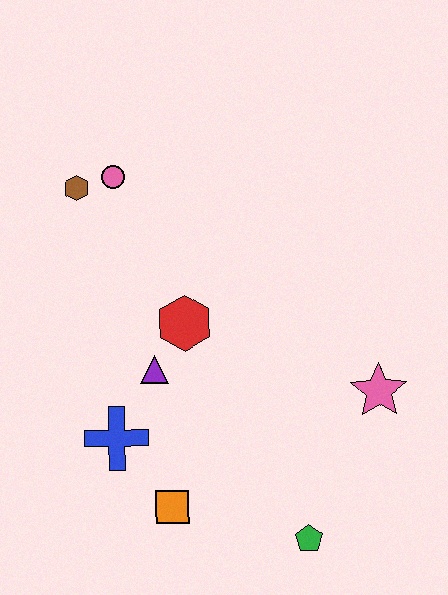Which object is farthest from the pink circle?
The green pentagon is farthest from the pink circle.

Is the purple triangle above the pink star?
Yes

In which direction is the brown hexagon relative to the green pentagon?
The brown hexagon is above the green pentagon.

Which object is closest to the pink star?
The green pentagon is closest to the pink star.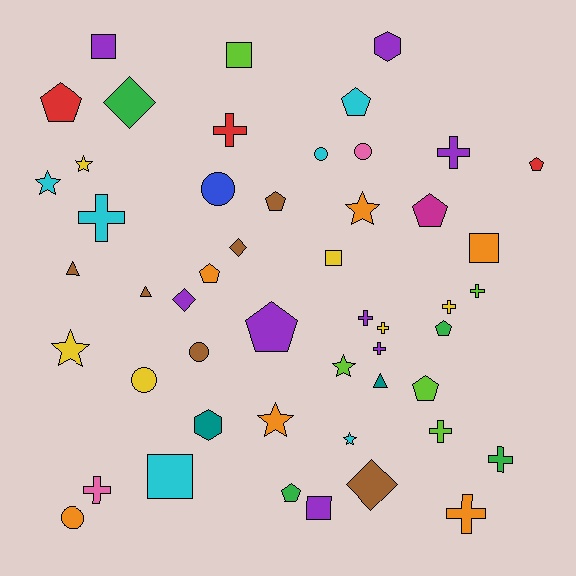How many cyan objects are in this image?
There are 6 cyan objects.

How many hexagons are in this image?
There are 2 hexagons.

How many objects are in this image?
There are 50 objects.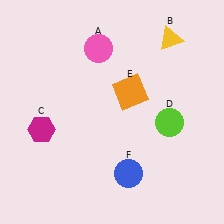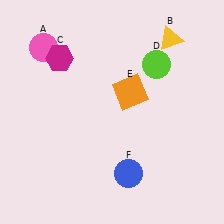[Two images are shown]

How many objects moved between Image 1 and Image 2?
3 objects moved between the two images.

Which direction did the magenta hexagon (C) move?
The magenta hexagon (C) moved up.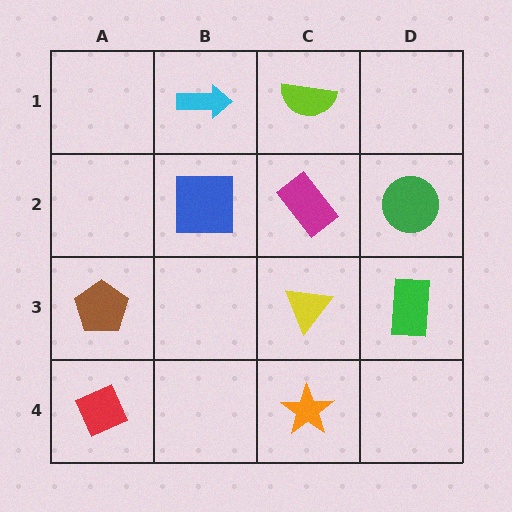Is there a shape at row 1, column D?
No, that cell is empty.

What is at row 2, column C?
A magenta rectangle.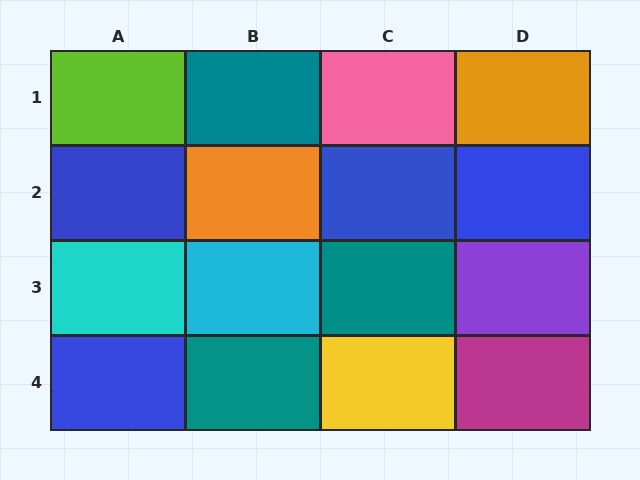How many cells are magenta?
1 cell is magenta.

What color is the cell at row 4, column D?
Magenta.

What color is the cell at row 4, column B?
Teal.